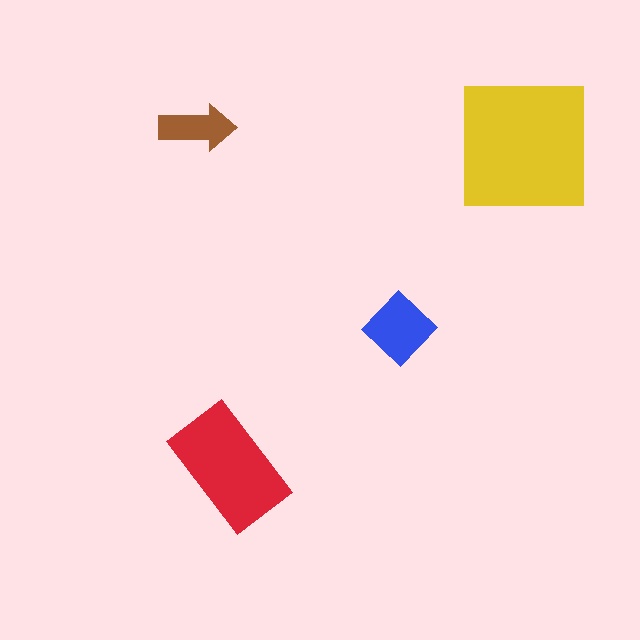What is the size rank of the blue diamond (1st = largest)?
3rd.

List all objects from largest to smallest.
The yellow square, the red rectangle, the blue diamond, the brown arrow.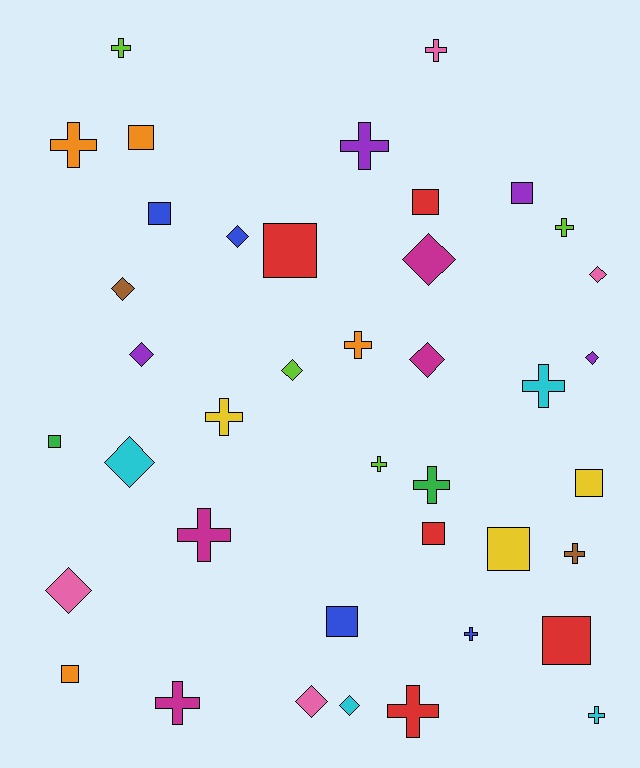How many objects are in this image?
There are 40 objects.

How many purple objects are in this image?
There are 4 purple objects.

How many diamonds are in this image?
There are 12 diamonds.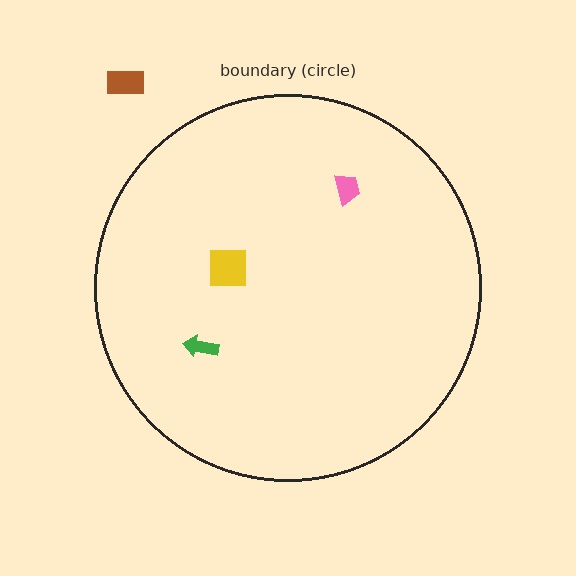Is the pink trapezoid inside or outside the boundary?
Inside.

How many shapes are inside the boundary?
3 inside, 1 outside.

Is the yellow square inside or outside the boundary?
Inside.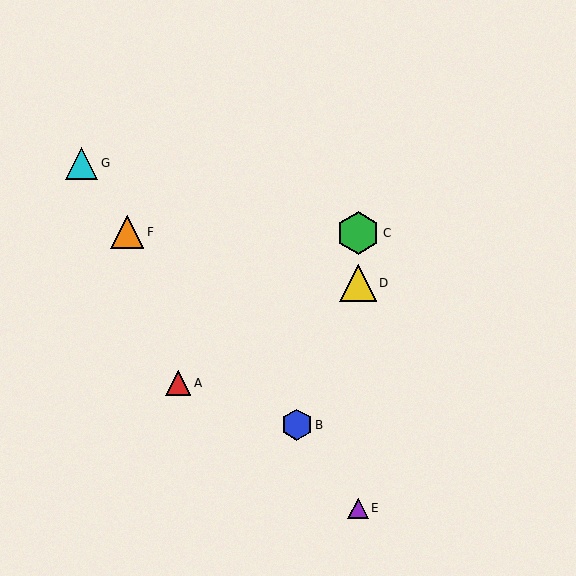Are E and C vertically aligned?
Yes, both are at x≈358.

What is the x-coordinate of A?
Object A is at x≈178.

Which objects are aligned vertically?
Objects C, D, E are aligned vertically.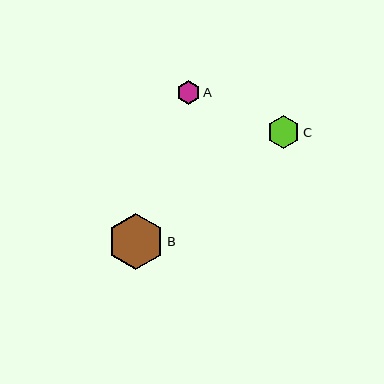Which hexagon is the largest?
Hexagon B is the largest with a size of approximately 56 pixels.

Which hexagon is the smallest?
Hexagon A is the smallest with a size of approximately 23 pixels.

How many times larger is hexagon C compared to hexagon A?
Hexagon C is approximately 1.4 times the size of hexagon A.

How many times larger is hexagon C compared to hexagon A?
Hexagon C is approximately 1.4 times the size of hexagon A.